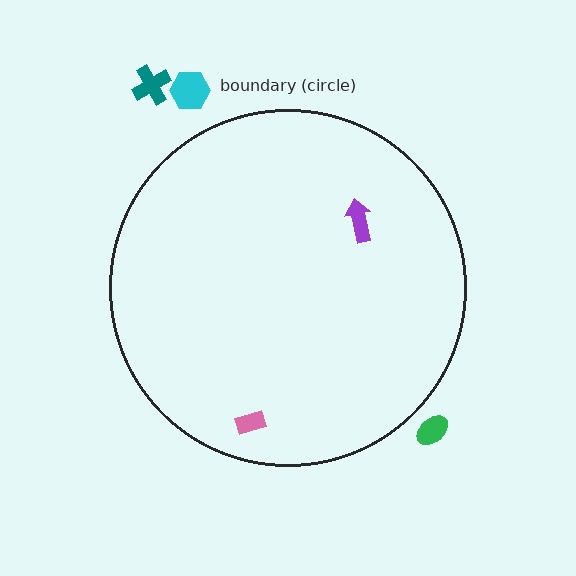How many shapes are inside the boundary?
2 inside, 3 outside.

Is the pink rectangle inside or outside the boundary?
Inside.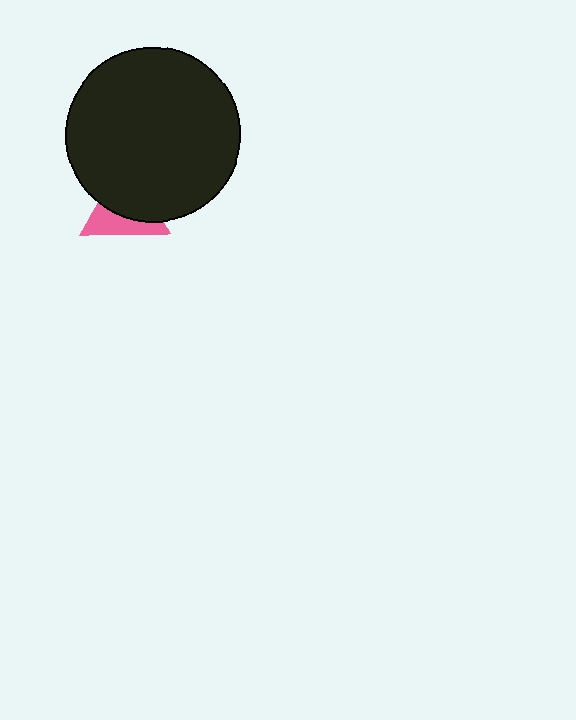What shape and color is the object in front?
The object in front is a black circle.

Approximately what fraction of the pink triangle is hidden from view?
Roughly 58% of the pink triangle is hidden behind the black circle.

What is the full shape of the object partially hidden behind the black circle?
The partially hidden object is a pink triangle.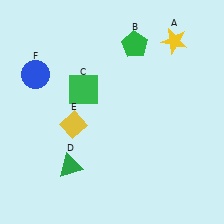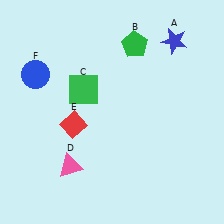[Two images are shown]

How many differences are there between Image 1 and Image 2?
There are 3 differences between the two images.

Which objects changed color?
A changed from yellow to blue. D changed from green to pink. E changed from yellow to red.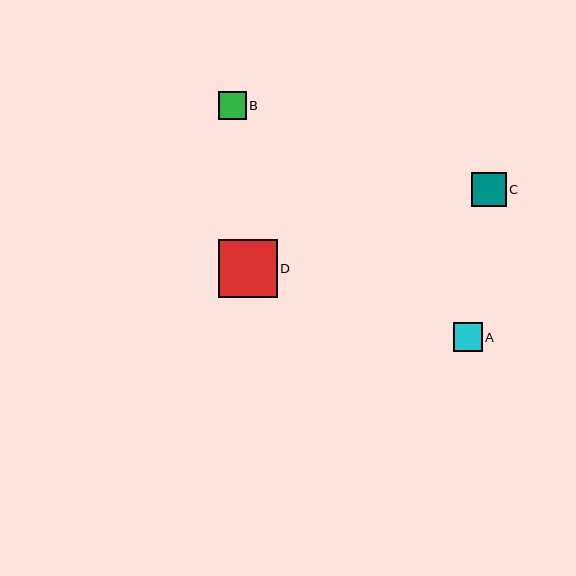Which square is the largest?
Square D is the largest with a size of approximately 58 pixels.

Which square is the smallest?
Square B is the smallest with a size of approximately 28 pixels.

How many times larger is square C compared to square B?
Square C is approximately 1.2 times the size of square B.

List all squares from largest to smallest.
From largest to smallest: D, C, A, B.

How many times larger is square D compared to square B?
Square D is approximately 2.1 times the size of square B.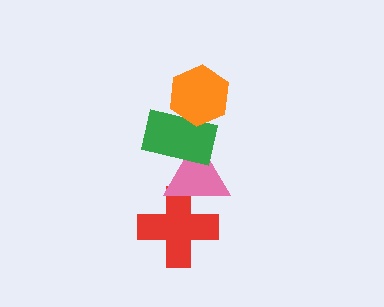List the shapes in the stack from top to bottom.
From top to bottom: the orange hexagon, the green rectangle, the pink triangle, the red cross.